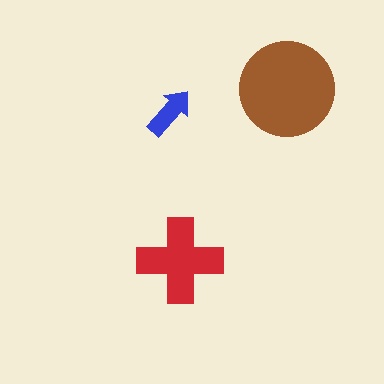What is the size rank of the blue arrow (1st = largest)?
3rd.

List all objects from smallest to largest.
The blue arrow, the red cross, the brown circle.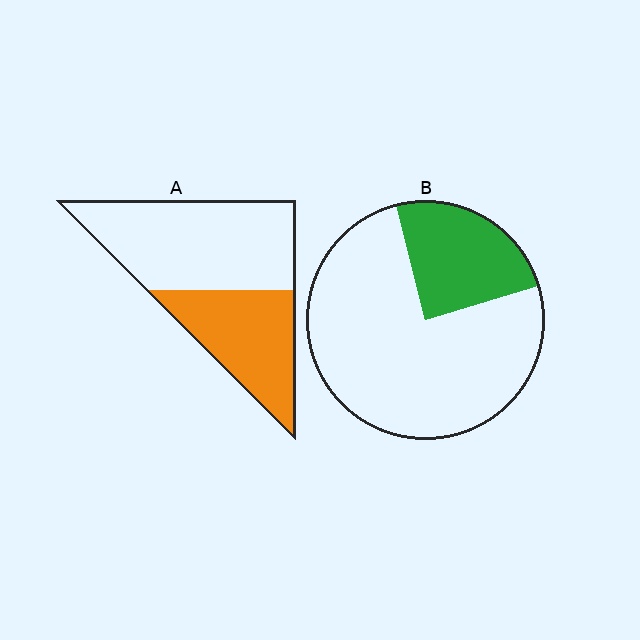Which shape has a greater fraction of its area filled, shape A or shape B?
Shape A.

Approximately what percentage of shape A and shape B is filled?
A is approximately 40% and B is approximately 25%.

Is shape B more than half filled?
No.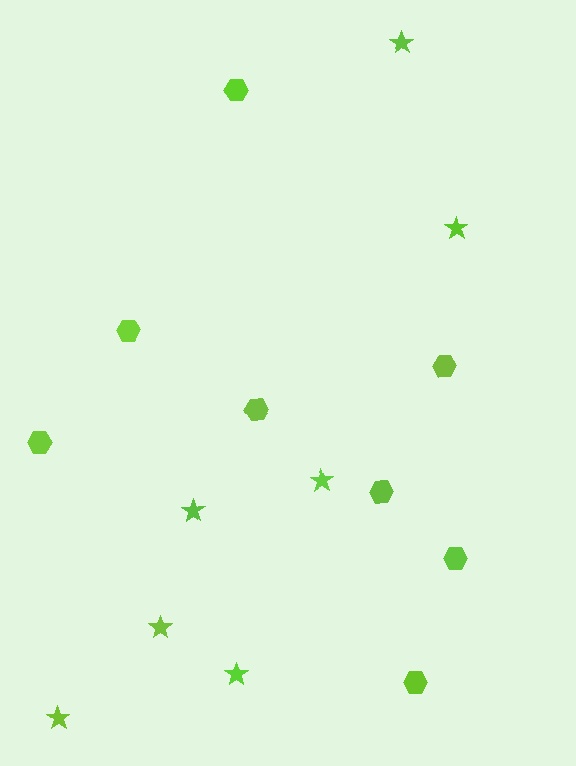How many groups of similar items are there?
There are 2 groups: one group of hexagons (8) and one group of stars (7).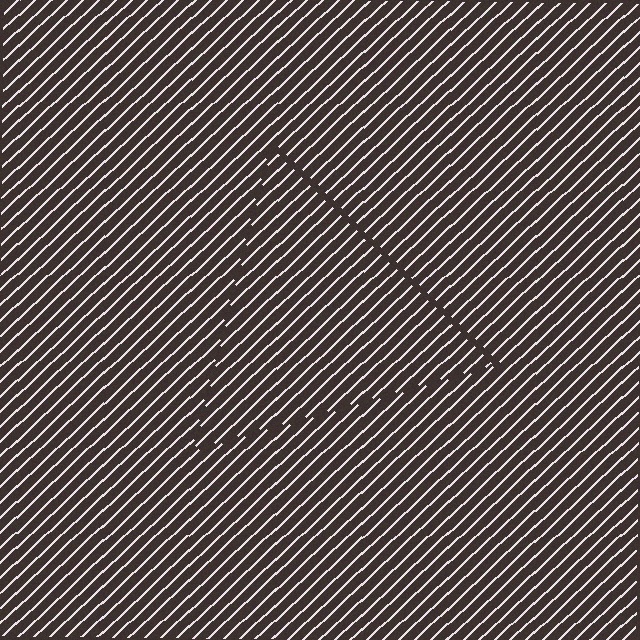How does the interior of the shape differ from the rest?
The interior of the shape contains the same grating, shifted by half a period — the contour is defined by the phase discontinuity where line-ends from the inner and outer gratings abut.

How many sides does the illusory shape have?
3 sides — the line-ends trace a triangle.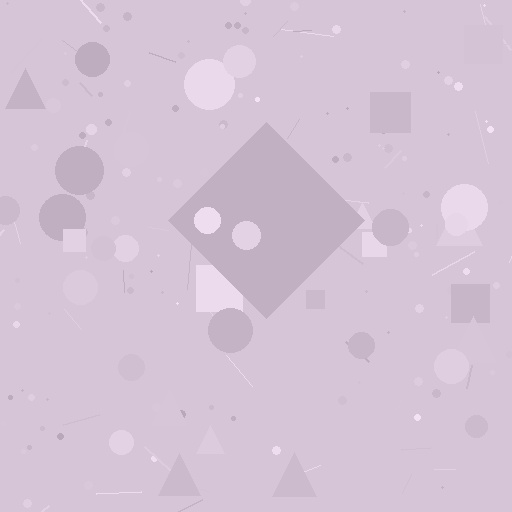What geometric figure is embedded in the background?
A diamond is embedded in the background.